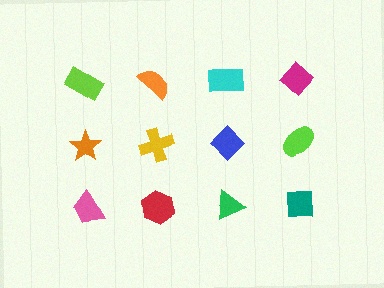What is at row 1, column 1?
A lime rectangle.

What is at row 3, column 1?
A pink trapezoid.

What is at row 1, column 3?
A cyan rectangle.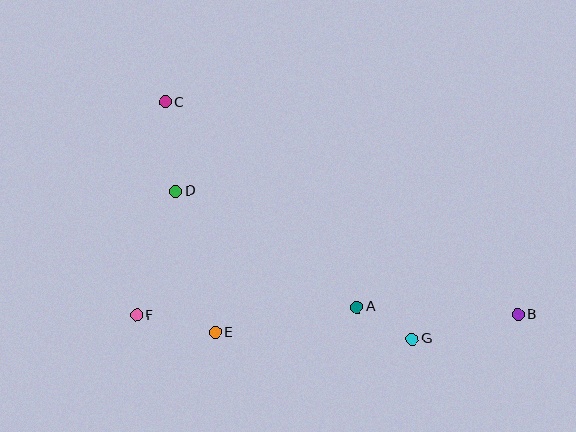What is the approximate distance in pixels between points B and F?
The distance between B and F is approximately 381 pixels.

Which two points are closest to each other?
Points A and G are closest to each other.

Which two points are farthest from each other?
Points B and C are farthest from each other.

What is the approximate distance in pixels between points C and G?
The distance between C and G is approximately 342 pixels.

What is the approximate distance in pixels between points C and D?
The distance between C and D is approximately 90 pixels.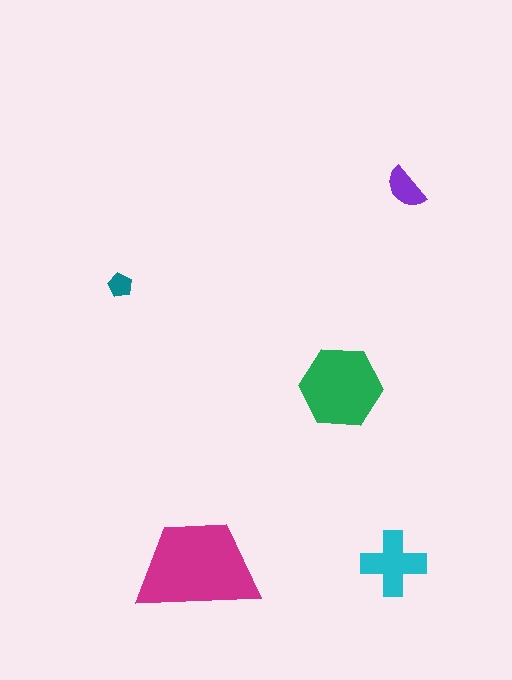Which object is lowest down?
The cyan cross is bottommost.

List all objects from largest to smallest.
The magenta trapezoid, the green hexagon, the cyan cross, the purple semicircle, the teal pentagon.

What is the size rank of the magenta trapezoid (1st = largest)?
1st.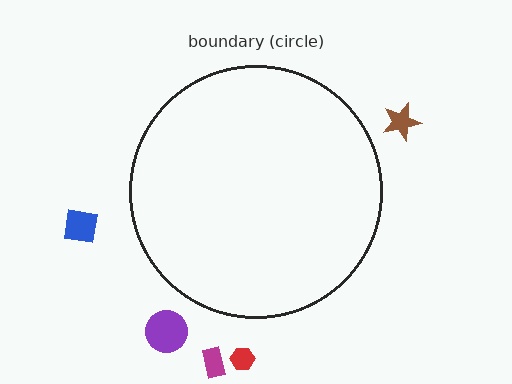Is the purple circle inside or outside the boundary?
Outside.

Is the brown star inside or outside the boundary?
Outside.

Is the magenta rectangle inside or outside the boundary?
Outside.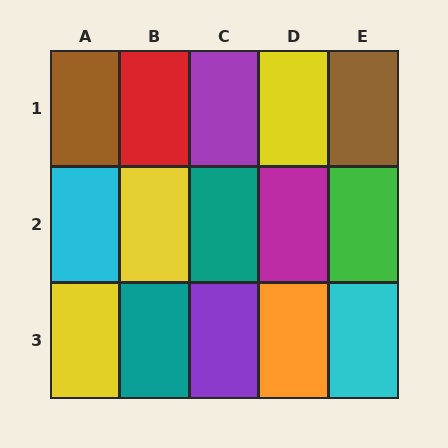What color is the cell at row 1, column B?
Red.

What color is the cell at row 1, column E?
Brown.